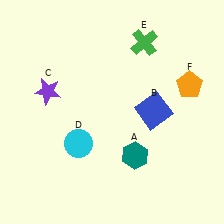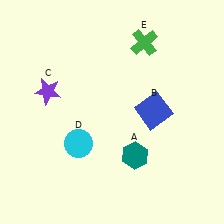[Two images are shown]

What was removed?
The orange pentagon (F) was removed in Image 2.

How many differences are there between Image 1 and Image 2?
There is 1 difference between the two images.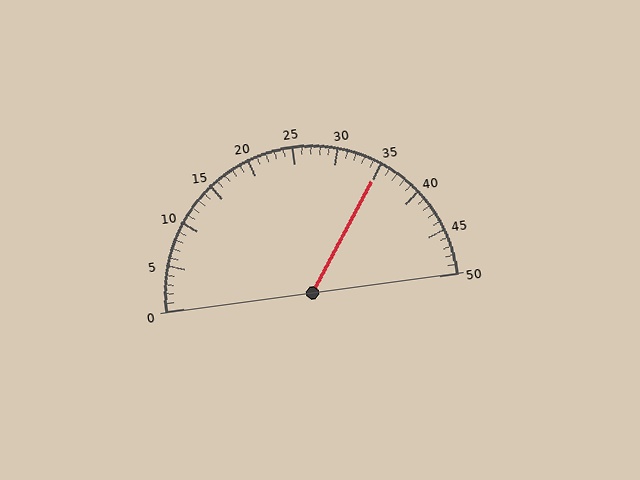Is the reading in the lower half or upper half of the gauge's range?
The reading is in the upper half of the range (0 to 50).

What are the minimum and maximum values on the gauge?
The gauge ranges from 0 to 50.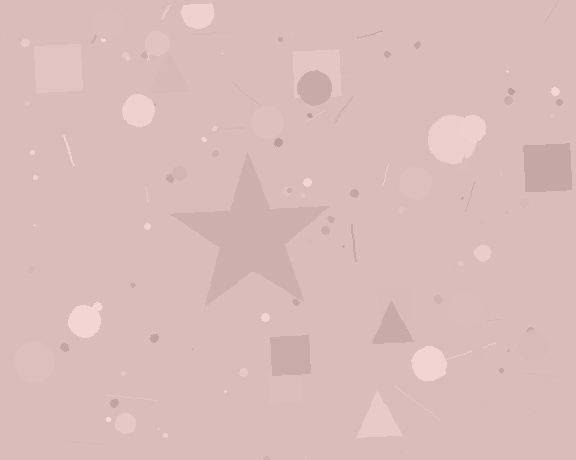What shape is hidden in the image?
A star is hidden in the image.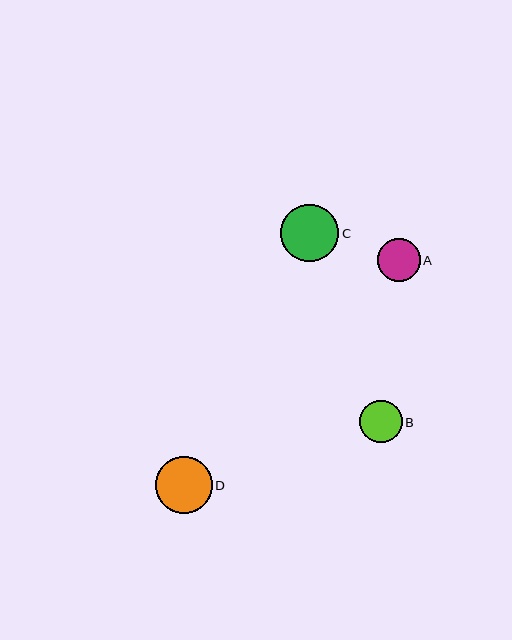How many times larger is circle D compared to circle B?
Circle D is approximately 1.3 times the size of circle B.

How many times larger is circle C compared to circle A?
Circle C is approximately 1.4 times the size of circle A.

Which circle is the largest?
Circle C is the largest with a size of approximately 58 pixels.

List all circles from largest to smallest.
From largest to smallest: C, D, A, B.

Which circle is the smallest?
Circle B is the smallest with a size of approximately 42 pixels.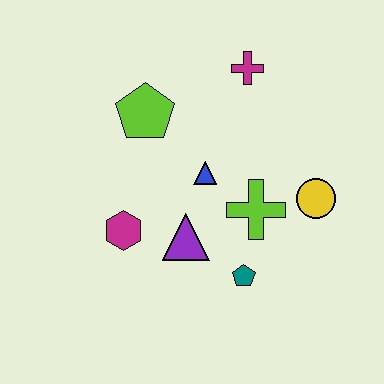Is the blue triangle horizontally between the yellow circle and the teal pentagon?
No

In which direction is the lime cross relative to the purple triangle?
The lime cross is to the right of the purple triangle.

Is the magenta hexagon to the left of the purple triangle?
Yes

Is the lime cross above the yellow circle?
No